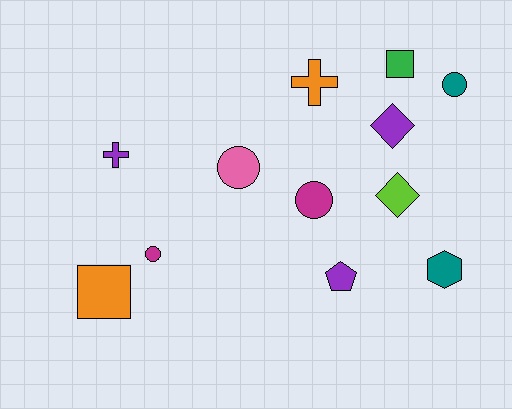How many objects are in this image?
There are 12 objects.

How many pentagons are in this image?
There is 1 pentagon.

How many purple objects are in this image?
There are 3 purple objects.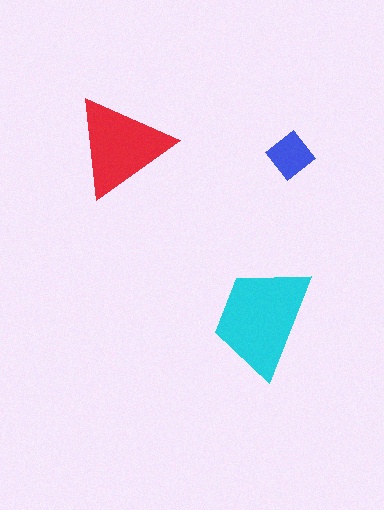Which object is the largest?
The cyan trapezoid.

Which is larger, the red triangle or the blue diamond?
The red triangle.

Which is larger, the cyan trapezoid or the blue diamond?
The cyan trapezoid.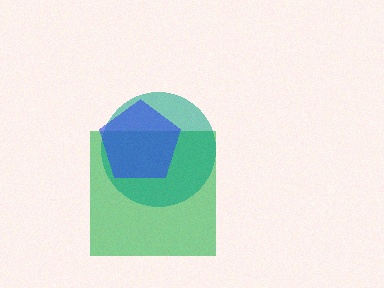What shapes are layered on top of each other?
The layered shapes are: a green square, a teal circle, a blue pentagon.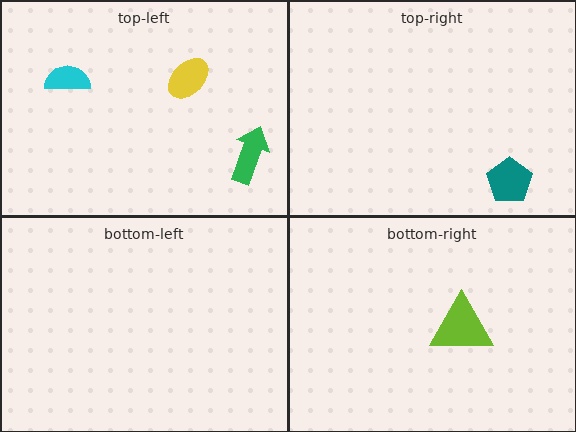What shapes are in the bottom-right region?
The lime triangle.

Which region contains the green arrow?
The top-left region.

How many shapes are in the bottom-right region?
1.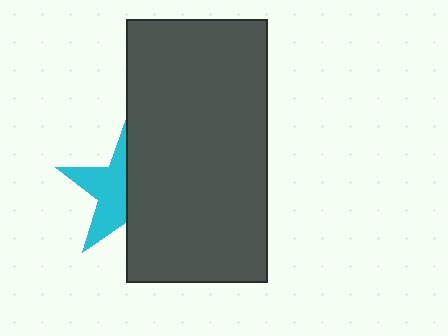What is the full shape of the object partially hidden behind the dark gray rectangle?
The partially hidden object is a cyan star.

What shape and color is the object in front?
The object in front is a dark gray rectangle.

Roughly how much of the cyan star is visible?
About half of it is visible (roughly 47%).